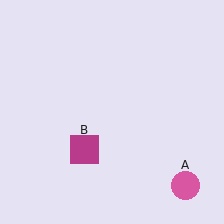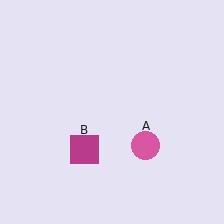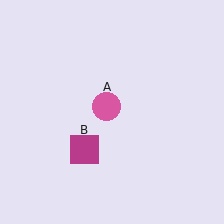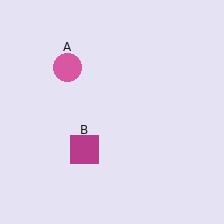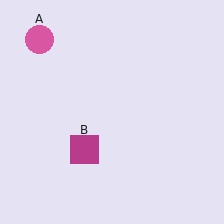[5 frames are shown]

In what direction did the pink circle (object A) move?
The pink circle (object A) moved up and to the left.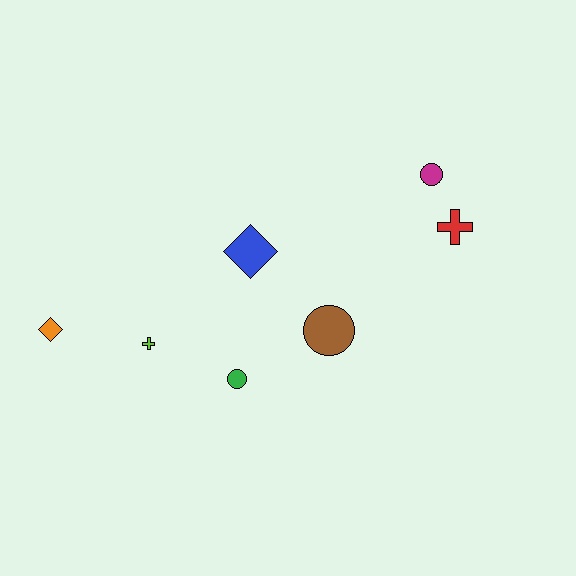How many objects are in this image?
There are 7 objects.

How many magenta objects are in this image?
There is 1 magenta object.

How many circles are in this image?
There are 3 circles.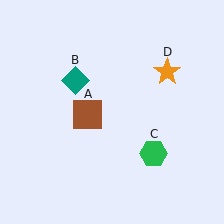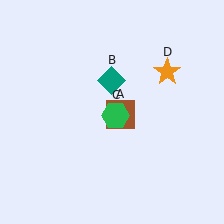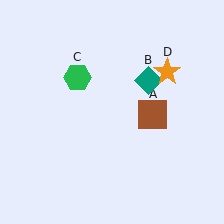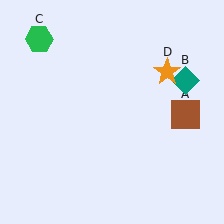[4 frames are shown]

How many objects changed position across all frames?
3 objects changed position: brown square (object A), teal diamond (object B), green hexagon (object C).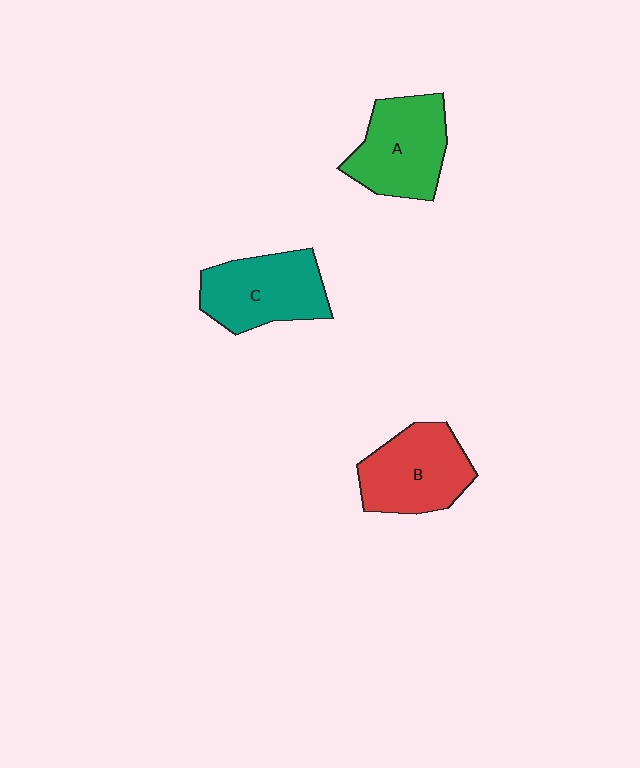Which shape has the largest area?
Shape C (teal).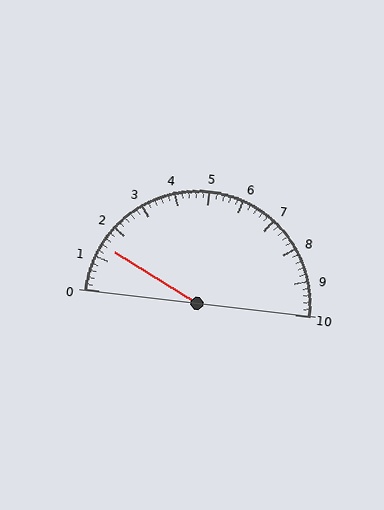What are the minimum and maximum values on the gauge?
The gauge ranges from 0 to 10.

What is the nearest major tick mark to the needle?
The nearest major tick mark is 1.